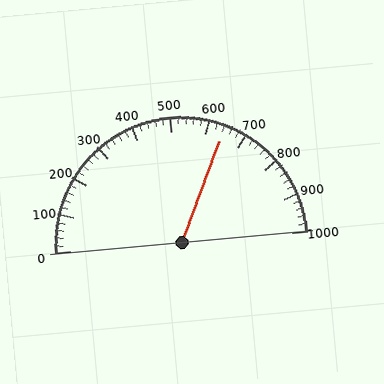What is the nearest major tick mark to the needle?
The nearest major tick mark is 600.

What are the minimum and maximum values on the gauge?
The gauge ranges from 0 to 1000.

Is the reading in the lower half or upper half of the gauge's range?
The reading is in the upper half of the range (0 to 1000).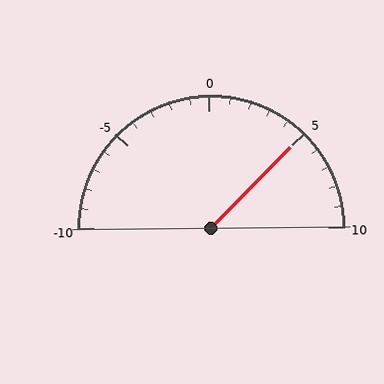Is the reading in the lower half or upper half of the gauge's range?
The reading is in the upper half of the range (-10 to 10).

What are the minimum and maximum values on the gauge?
The gauge ranges from -10 to 10.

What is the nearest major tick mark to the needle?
The nearest major tick mark is 5.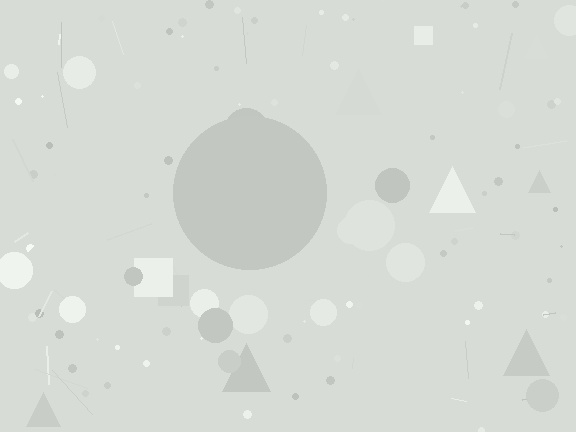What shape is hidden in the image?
A circle is hidden in the image.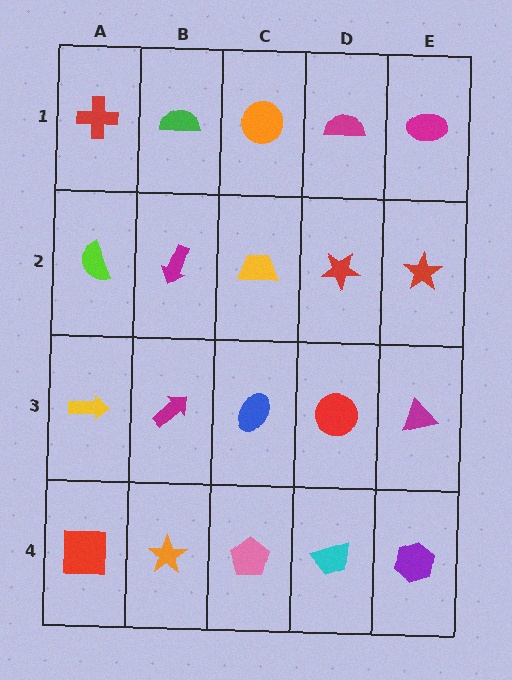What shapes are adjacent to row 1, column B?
A magenta arrow (row 2, column B), a red cross (row 1, column A), an orange circle (row 1, column C).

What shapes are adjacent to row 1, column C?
A yellow trapezoid (row 2, column C), a green semicircle (row 1, column B), a magenta semicircle (row 1, column D).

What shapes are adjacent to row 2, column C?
An orange circle (row 1, column C), a blue ellipse (row 3, column C), a magenta arrow (row 2, column B), a red star (row 2, column D).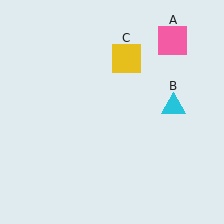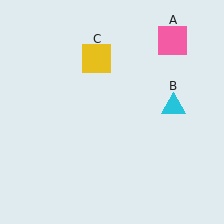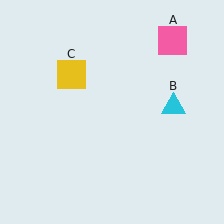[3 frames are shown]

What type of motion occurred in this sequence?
The yellow square (object C) rotated counterclockwise around the center of the scene.